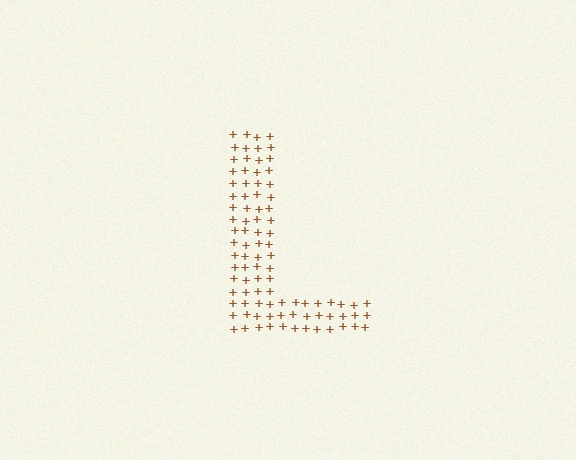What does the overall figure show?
The overall figure shows the letter L.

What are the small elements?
The small elements are plus signs.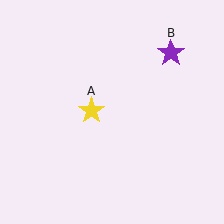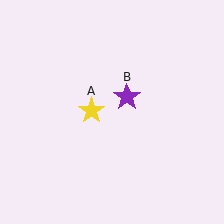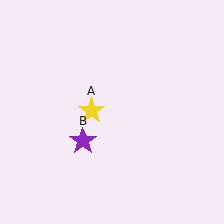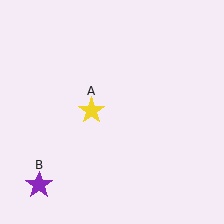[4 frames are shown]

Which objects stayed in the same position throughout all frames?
Yellow star (object A) remained stationary.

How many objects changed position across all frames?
1 object changed position: purple star (object B).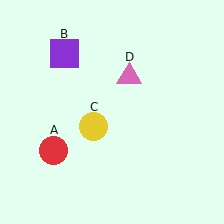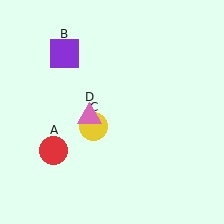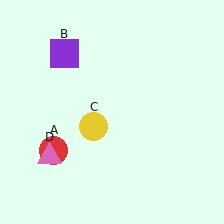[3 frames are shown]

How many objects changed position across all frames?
1 object changed position: pink triangle (object D).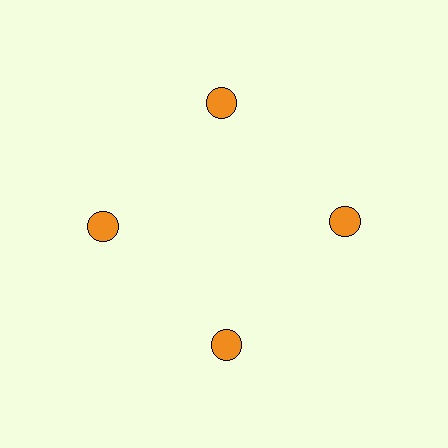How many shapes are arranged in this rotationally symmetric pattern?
There are 4 shapes, arranged in 4 groups of 1.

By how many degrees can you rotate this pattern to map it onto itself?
The pattern maps onto itself every 90 degrees of rotation.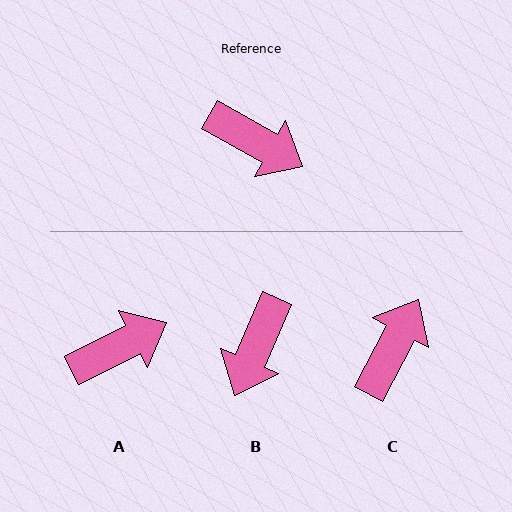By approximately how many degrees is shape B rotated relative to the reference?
Approximately 84 degrees clockwise.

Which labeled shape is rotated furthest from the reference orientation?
C, about 91 degrees away.